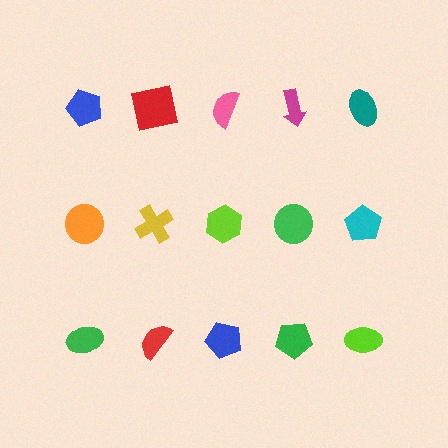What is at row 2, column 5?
A cyan pentagon.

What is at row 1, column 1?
A blue pentagon.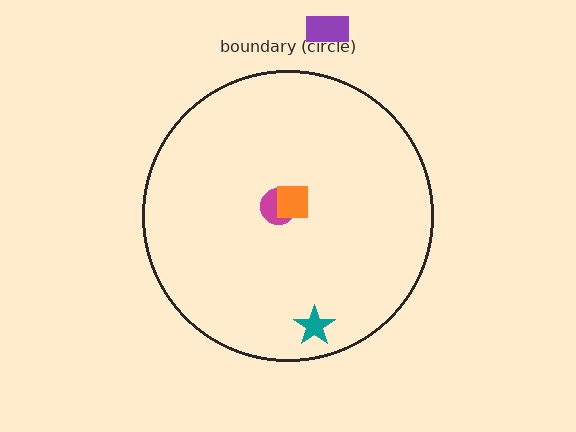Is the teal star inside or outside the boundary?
Inside.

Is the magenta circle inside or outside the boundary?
Inside.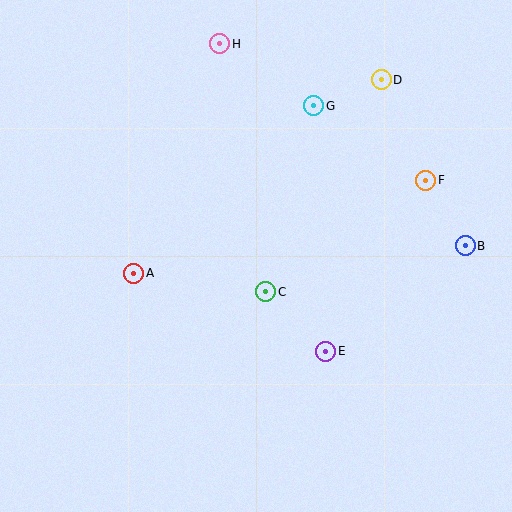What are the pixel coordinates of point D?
Point D is at (381, 80).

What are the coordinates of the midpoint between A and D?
The midpoint between A and D is at (258, 176).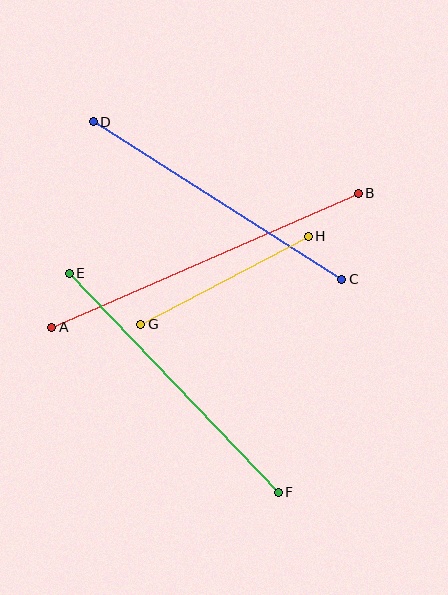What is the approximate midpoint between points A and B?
The midpoint is at approximately (205, 260) pixels.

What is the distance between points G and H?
The distance is approximately 189 pixels.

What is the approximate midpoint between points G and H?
The midpoint is at approximately (224, 280) pixels.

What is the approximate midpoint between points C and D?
The midpoint is at approximately (218, 200) pixels.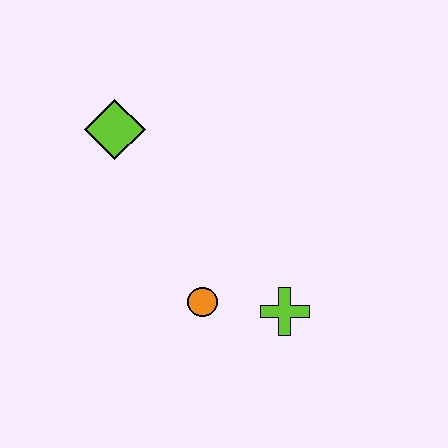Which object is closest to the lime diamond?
The orange circle is closest to the lime diamond.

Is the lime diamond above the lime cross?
Yes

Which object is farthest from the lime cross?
The lime diamond is farthest from the lime cross.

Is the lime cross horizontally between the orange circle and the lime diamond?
No